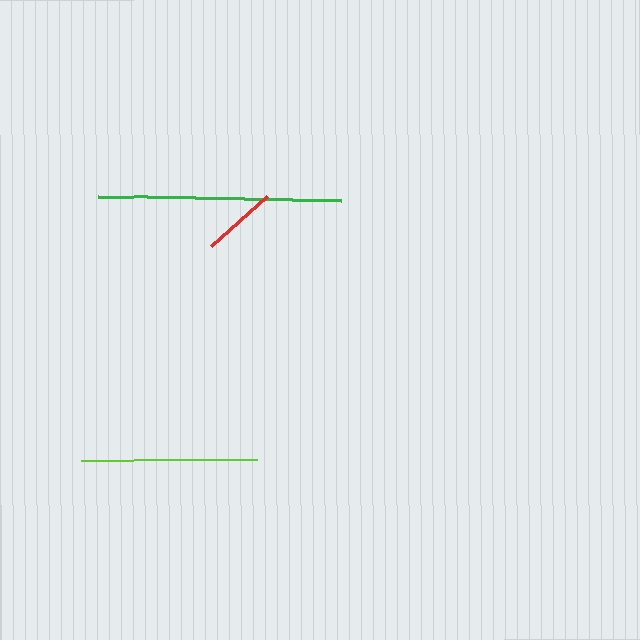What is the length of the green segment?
The green segment is approximately 244 pixels long.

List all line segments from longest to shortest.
From longest to shortest: green, lime, red.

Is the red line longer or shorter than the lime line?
The lime line is longer than the red line.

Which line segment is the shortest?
The red line is the shortest at approximately 75 pixels.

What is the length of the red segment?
The red segment is approximately 75 pixels long.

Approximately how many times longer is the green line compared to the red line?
The green line is approximately 3.3 times the length of the red line.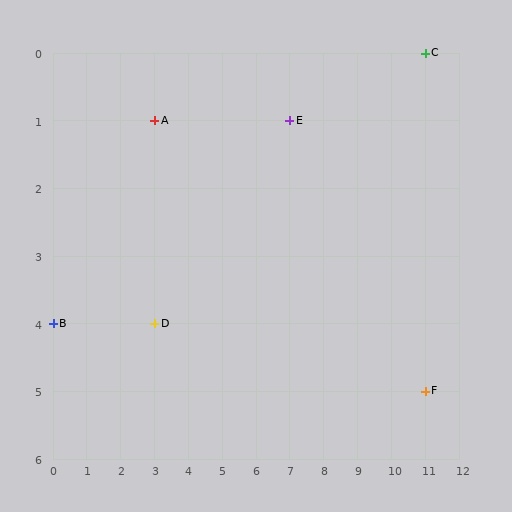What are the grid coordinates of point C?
Point C is at grid coordinates (11, 0).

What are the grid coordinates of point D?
Point D is at grid coordinates (3, 4).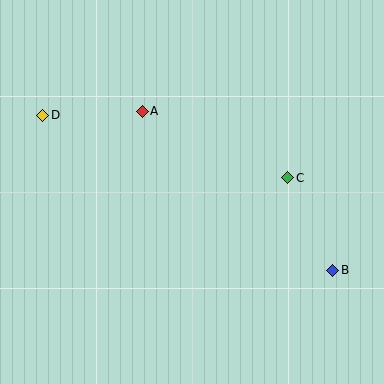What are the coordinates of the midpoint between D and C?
The midpoint between D and C is at (165, 147).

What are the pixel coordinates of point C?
Point C is at (288, 178).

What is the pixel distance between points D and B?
The distance between D and B is 329 pixels.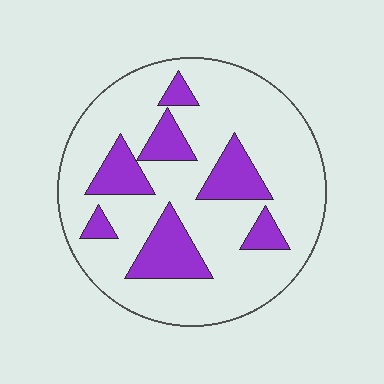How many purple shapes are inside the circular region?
7.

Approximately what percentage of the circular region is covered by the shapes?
Approximately 25%.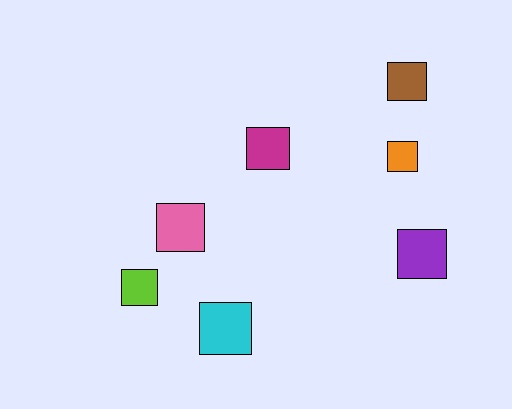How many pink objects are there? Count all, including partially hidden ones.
There is 1 pink object.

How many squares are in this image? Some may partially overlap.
There are 7 squares.